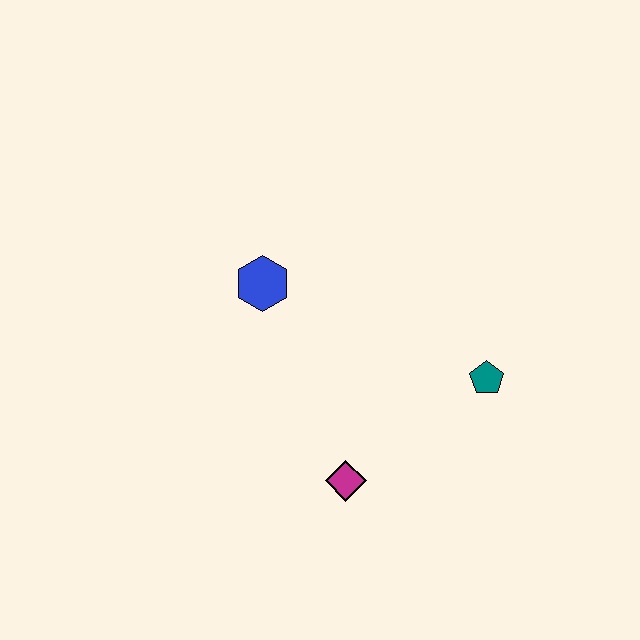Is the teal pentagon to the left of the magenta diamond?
No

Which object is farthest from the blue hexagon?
The teal pentagon is farthest from the blue hexagon.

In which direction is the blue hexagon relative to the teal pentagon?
The blue hexagon is to the left of the teal pentagon.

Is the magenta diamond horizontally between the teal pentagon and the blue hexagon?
Yes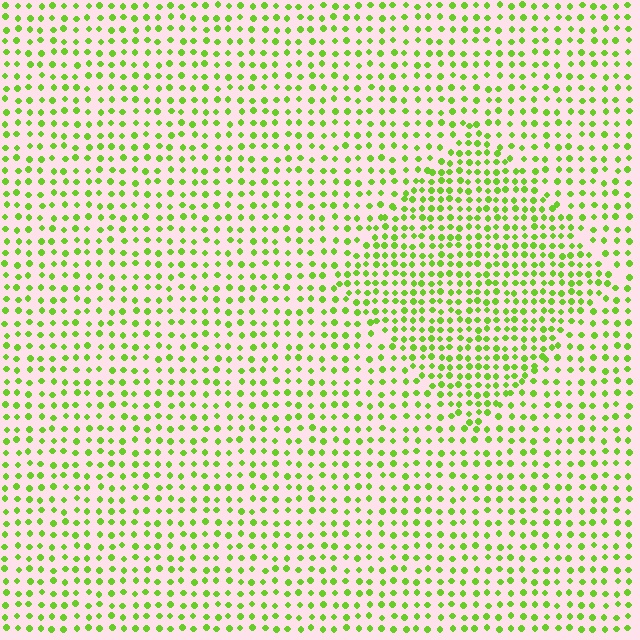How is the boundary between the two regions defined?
The boundary is defined by a change in element density (approximately 1.6x ratio). All elements are the same color, size, and shape.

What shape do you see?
I see a diamond.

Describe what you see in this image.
The image contains small lime elements arranged at two different densities. A diamond-shaped region is visible where the elements are more densely packed than the surrounding area.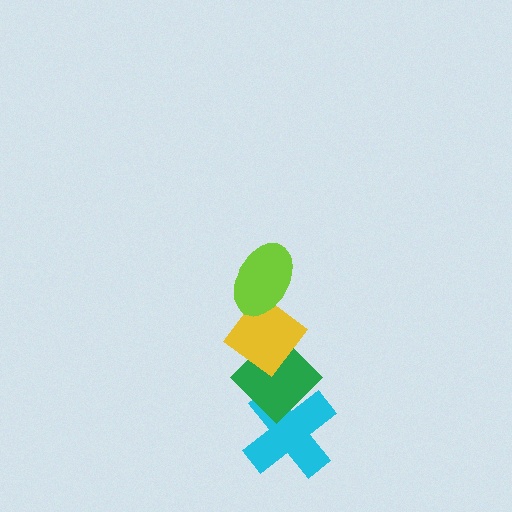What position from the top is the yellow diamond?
The yellow diamond is 2nd from the top.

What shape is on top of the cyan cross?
The green diamond is on top of the cyan cross.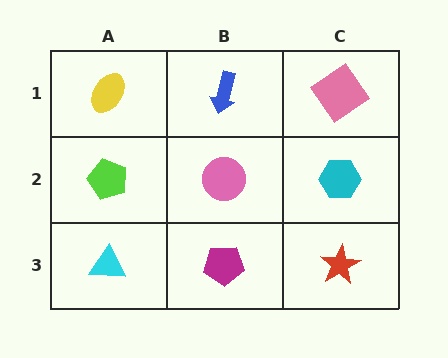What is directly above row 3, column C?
A cyan hexagon.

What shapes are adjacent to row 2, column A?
A yellow ellipse (row 1, column A), a cyan triangle (row 3, column A), a pink circle (row 2, column B).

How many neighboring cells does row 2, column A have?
3.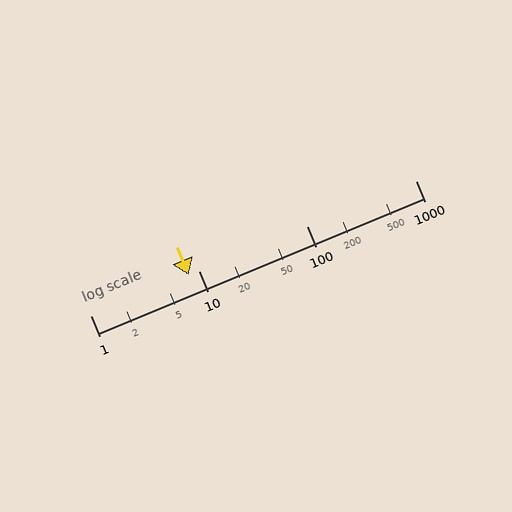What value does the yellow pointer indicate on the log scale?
The pointer indicates approximately 8.1.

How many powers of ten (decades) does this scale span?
The scale spans 3 decades, from 1 to 1000.